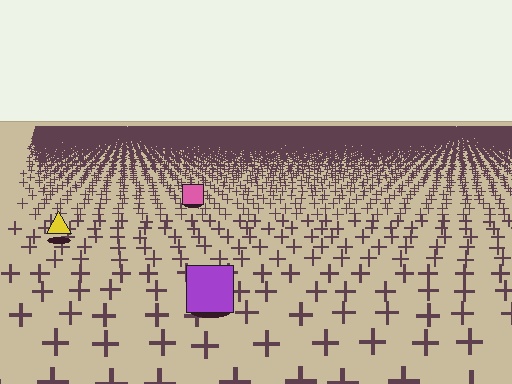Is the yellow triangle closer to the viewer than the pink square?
Yes. The yellow triangle is closer — you can tell from the texture gradient: the ground texture is coarser near it.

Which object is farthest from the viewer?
The pink square is farthest from the viewer. It appears smaller and the ground texture around it is denser.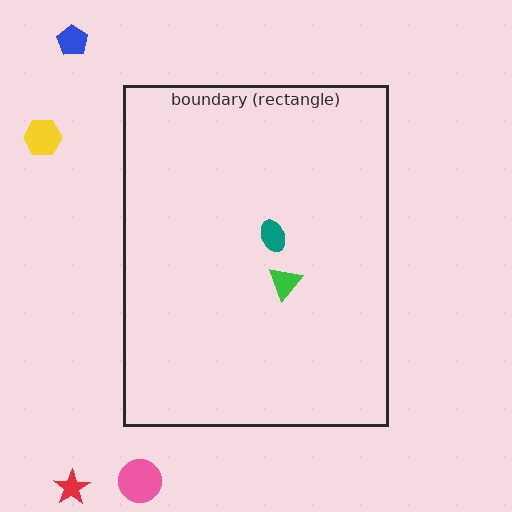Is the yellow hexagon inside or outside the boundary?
Outside.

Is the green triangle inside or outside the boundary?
Inside.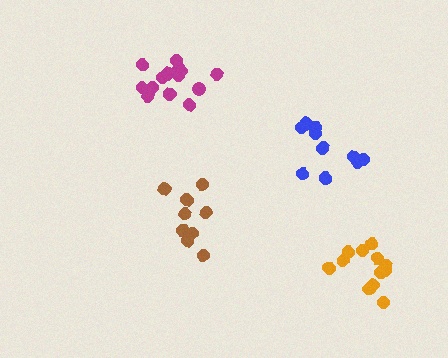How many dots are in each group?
Group 1: 10 dots, Group 2: 11 dots, Group 3: 14 dots, Group 4: 12 dots (47 total).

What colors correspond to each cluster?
The clusters are colored: blue, brown, magenta, orange.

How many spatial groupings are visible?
There are 4 spatial groupings.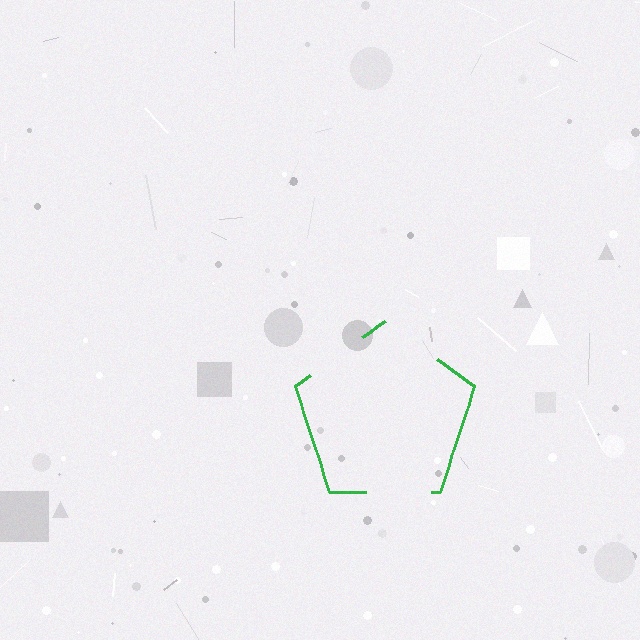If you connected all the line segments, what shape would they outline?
They would outline a pentagon.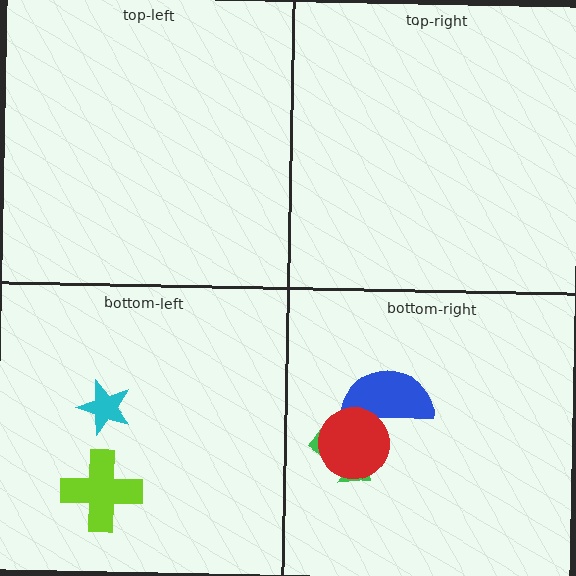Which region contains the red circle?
The bottom-right region.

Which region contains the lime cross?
The bottom-left region.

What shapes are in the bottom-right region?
The green arrow, the blue semicircle, the red circle.